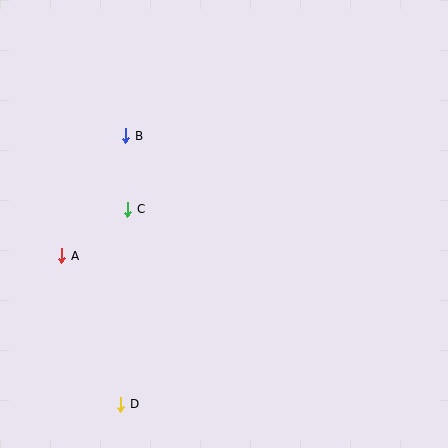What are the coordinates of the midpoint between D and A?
The midpoint between D and A is at (91, 330).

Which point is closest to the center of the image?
Point C at (128, 209) is closest to the center.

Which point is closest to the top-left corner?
Point B is closest to the top-left corner.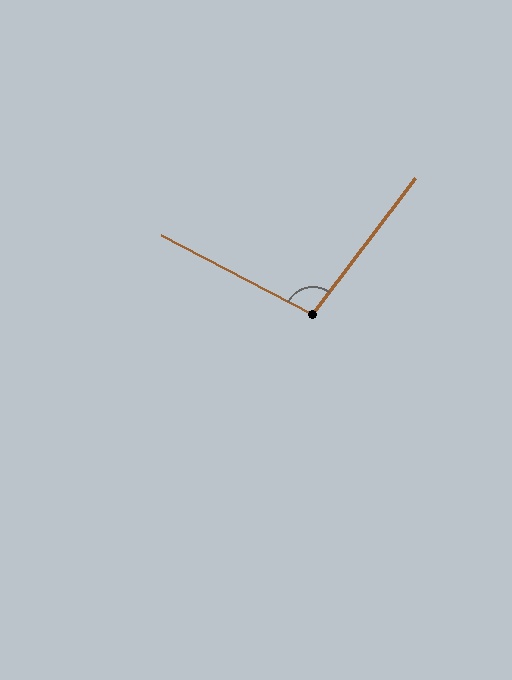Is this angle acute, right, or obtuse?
It is obtuse.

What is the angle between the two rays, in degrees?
Approximately 99 degrees.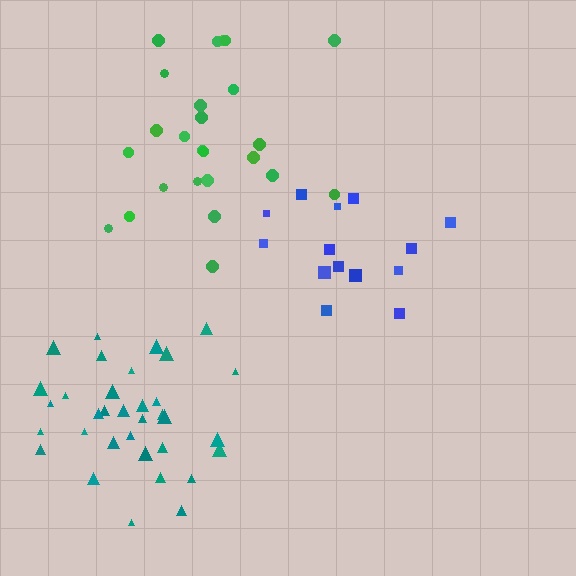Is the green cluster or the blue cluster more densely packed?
Green.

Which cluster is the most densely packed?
Teal.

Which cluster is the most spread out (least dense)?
Blue.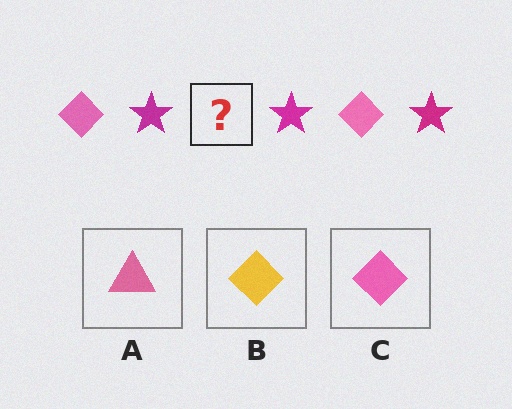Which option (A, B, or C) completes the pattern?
C.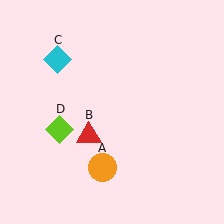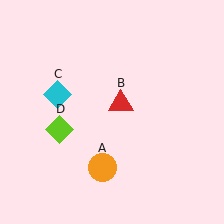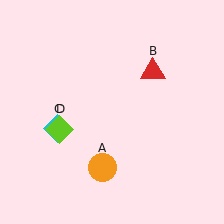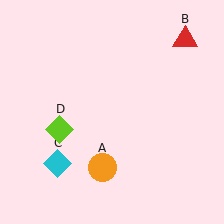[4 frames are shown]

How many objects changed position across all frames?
2 objects changed position: red triangle (object B), cyan diamond (object C).